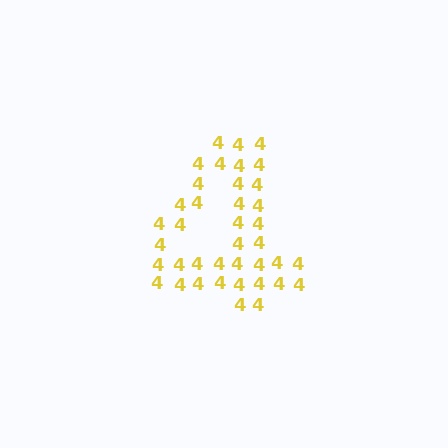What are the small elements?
The small elements are digit 4's.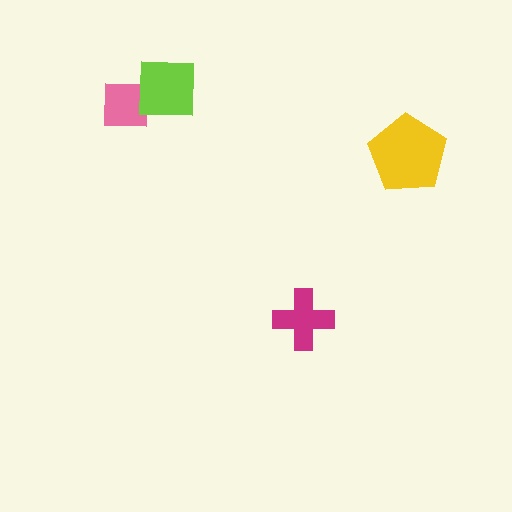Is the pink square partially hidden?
Yes, it is partially covered by another shape.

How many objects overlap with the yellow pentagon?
0 objects overlap with the yellow pentagon.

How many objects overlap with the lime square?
1 object overlaps with the lime square.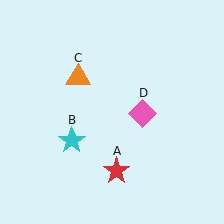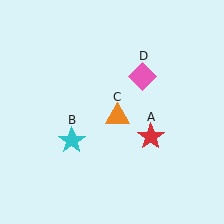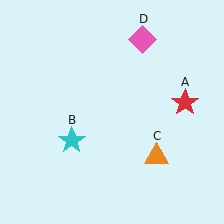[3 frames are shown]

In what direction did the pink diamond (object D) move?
The pink diamond (object D) moved up.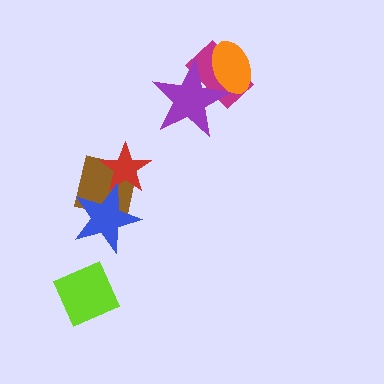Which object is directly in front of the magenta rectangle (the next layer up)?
The orange ellipse is directly in front of the magenta rectangle.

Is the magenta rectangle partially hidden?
Yes, it is partially covered by another shape.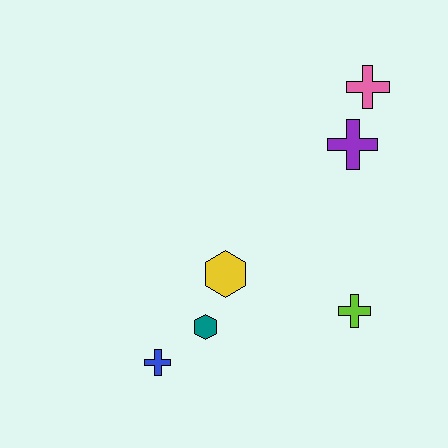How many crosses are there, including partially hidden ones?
There are 4 crosses.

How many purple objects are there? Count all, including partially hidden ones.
There is 1 purple object.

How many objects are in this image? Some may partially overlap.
There are 6 objects.